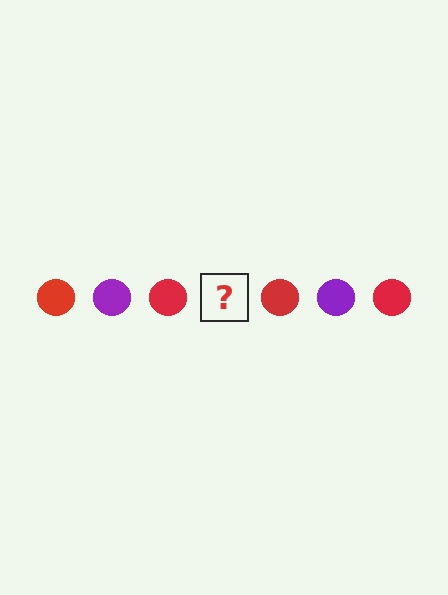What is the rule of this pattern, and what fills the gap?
The rule is that the pattern cycles through red, purple circles. The gap should be filled with a purple circle.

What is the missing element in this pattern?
The missing element is a purple circle.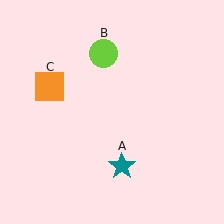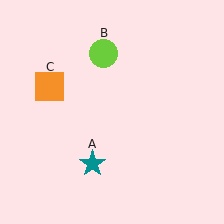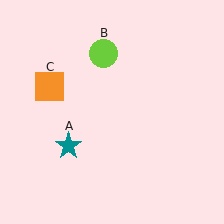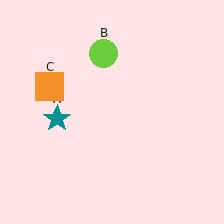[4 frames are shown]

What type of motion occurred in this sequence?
The teal star (object A) rotated clockwise around the center of the scene.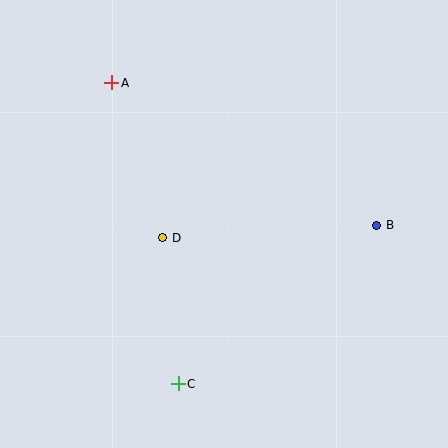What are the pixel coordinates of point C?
Point C is at (178, 384).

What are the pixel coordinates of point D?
Point D is at (163, 238).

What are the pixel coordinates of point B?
Point B is at (377, 225).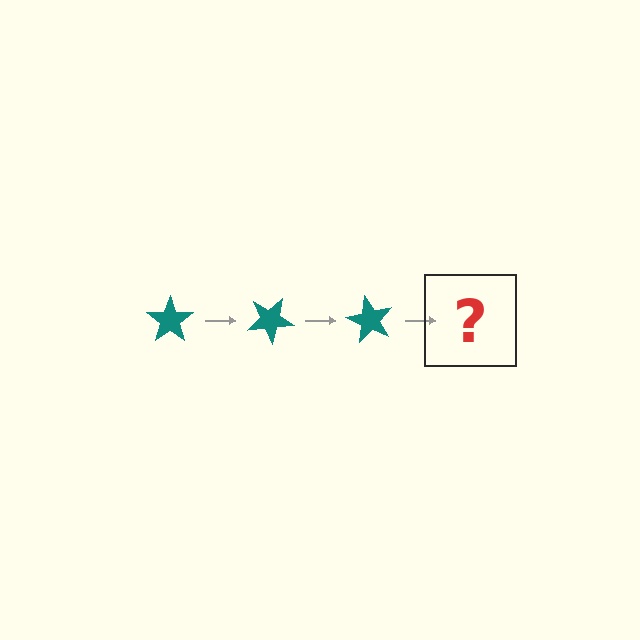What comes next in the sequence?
The next element should be a teal star rotated 90 degrees.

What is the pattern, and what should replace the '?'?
The pattern is that the star rotates 30 degrees each step. The '?' should be a teal star rotated 90 degrees.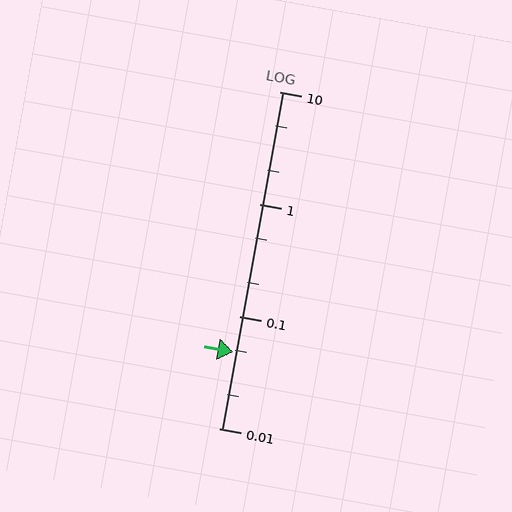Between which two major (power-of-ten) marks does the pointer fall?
The pointer is between 0.01 and 0.1.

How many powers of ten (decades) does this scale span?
The scale spans 3 decades, from 0.01 to 10.